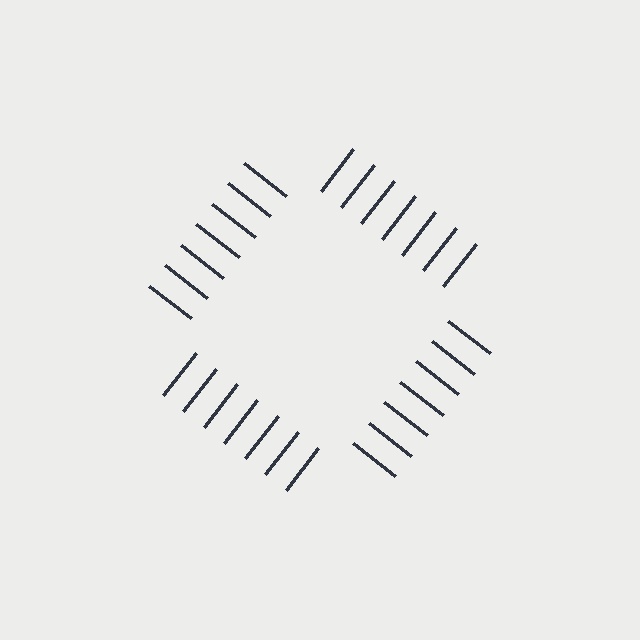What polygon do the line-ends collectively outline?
An illusory square — the line segments terminate on its edges but no continuous stroke is drawn.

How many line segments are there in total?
28 — 7 along each of the 4 edges.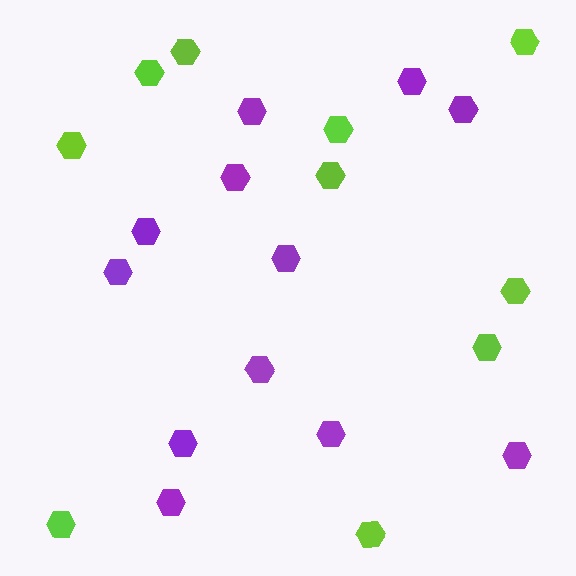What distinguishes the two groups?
There are 2 groups: one group of purple hexagons (12) and one group of lime hexagons (10).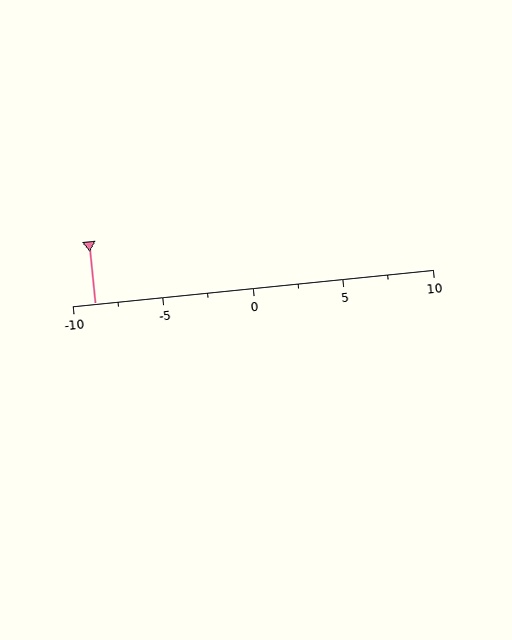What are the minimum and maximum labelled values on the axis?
The axis runs from -10 to 10.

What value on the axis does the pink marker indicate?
The marker indicates approximately -8.8.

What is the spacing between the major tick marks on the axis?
The major ticks are spaced 5 apart.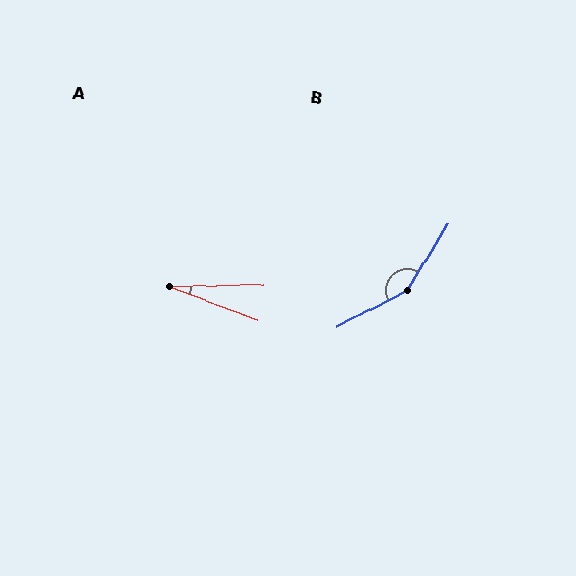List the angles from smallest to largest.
A (22°), B (149°).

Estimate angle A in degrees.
Approximately 22 degrees.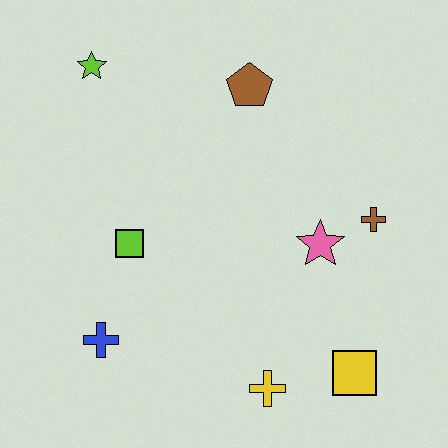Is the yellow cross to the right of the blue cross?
Yes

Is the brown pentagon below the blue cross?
No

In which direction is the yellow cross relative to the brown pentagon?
The yellow cross is below the brown pentagon.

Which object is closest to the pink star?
The brown cross is closest to the pink star.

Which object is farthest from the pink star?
The lime star is farthest from the pink star.